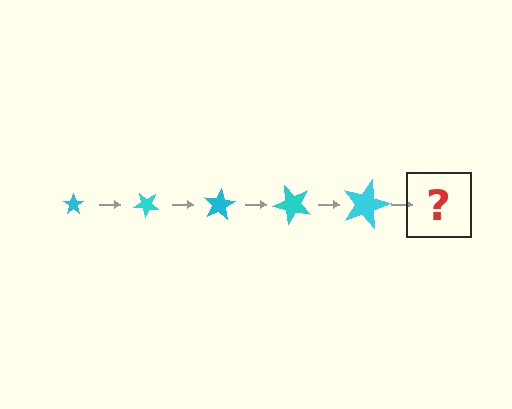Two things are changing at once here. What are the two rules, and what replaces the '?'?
The two rules are that the star grows larger each step and it rotates 40 degrees each step. The '?' should be a star, larger than the previous one and rotated 200 degrees from the start.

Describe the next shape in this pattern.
It should be a star, larger than the previous one and rotated 200 degrees from the start.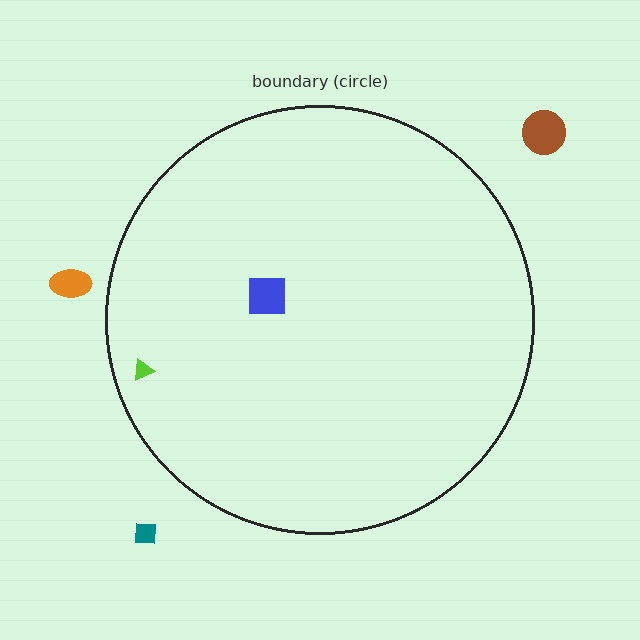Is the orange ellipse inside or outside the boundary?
Outside.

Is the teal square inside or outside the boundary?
Outside.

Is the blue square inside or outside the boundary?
Inside.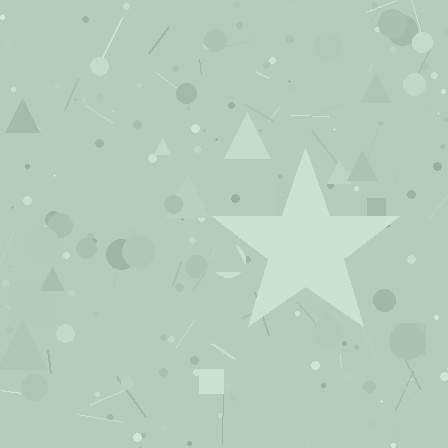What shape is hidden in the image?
A star is hidden in the image.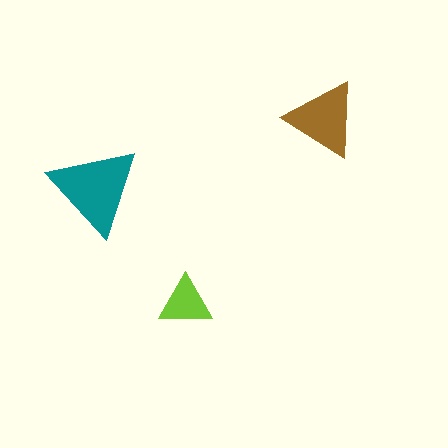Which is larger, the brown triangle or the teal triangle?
The teal one.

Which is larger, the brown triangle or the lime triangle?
The brown one.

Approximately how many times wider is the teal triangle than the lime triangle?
About 1.5 times wider.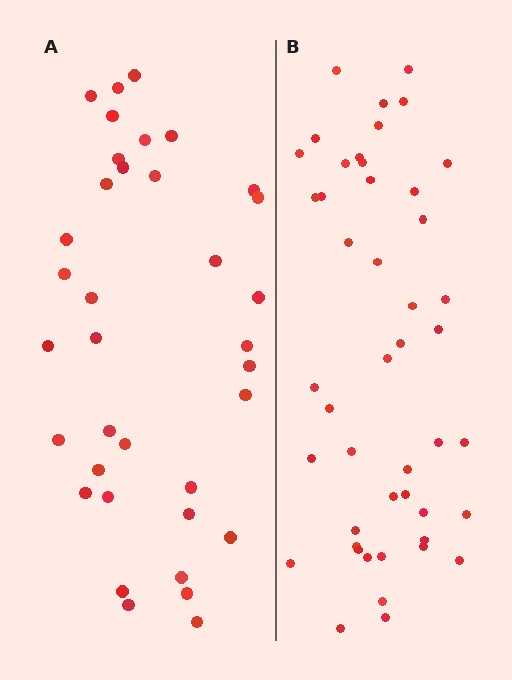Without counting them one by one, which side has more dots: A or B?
Region B (the right region) has more dots.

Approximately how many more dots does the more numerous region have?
Region B has roughly 10 or so more dots than region A.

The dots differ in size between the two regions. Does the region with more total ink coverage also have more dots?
No. Region A has more total ink coverage because its dots are larger, but region B actually contains more individual dots. Total area can be misleading — the number of items is what matters here.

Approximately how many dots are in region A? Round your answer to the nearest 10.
About 40 dots. (The exact count is 36, which rounds to 40.)